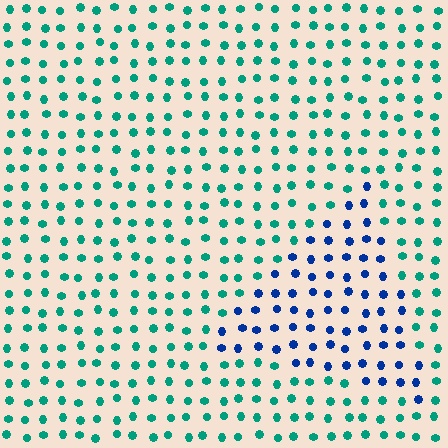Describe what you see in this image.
The image is filled with small teal elements in a uniform arrangement. A triangle-shaped region is visible where the elements are tinted to a slightly different hue, forming a subtle color boundary.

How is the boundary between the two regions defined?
The boundary is defined purely by a slight shift in hue (about 53 degrees). Spacing, size, and orientation are identical on both sides.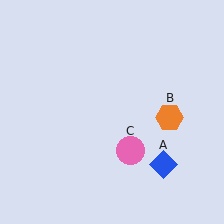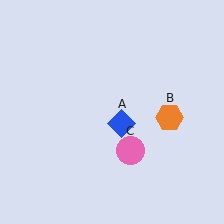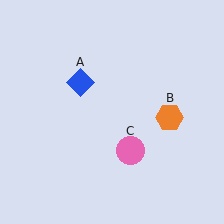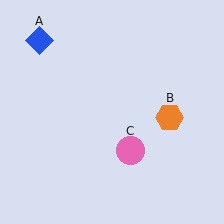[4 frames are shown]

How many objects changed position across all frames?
1 object changed position: blue diamond (object A).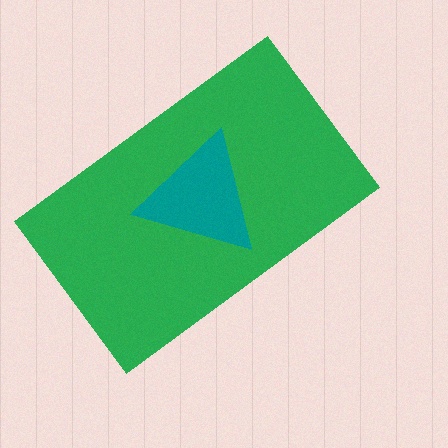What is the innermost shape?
The teal triangle.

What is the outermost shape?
The green rectangle.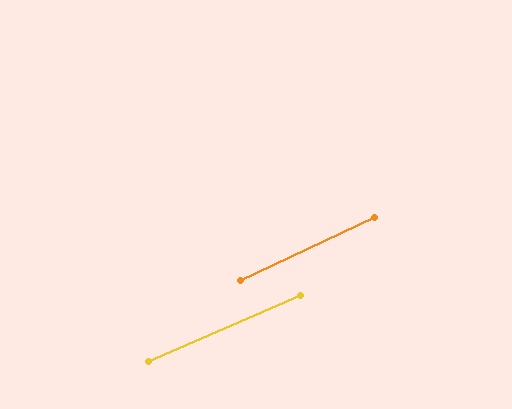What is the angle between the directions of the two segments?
Approximately 2 degrees.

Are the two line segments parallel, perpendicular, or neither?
Parallel — their directions differ by only 2.0°.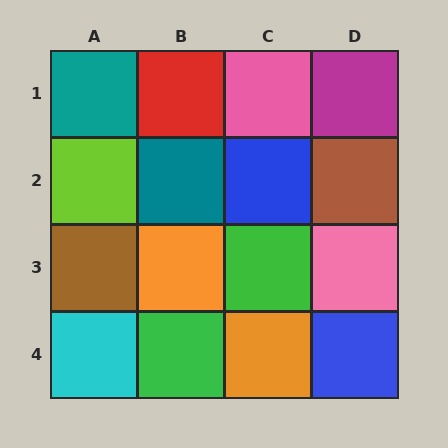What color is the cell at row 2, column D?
Brown.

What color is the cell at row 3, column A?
Brown.